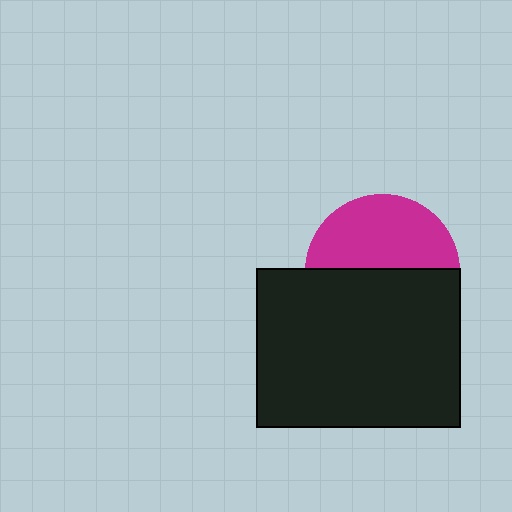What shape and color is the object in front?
The object in front is a black rectangle.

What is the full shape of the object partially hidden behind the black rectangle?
The partially hidden object is a magenta circle.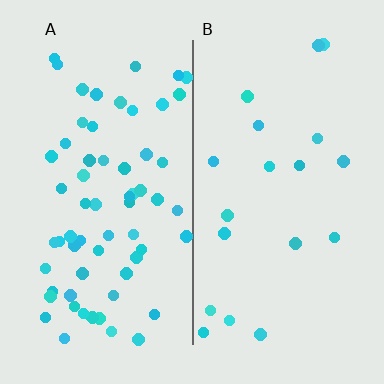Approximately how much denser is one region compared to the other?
Approximately 3.3× — region A over region B.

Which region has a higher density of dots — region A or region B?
A (the left).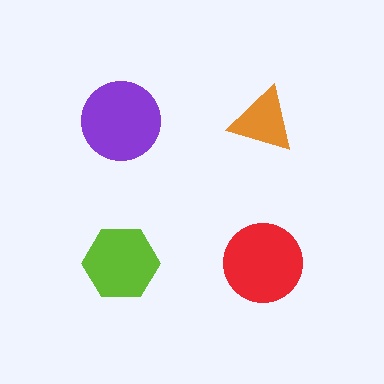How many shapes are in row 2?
2 shapes.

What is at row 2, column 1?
A lime hexagon.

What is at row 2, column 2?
A red circle.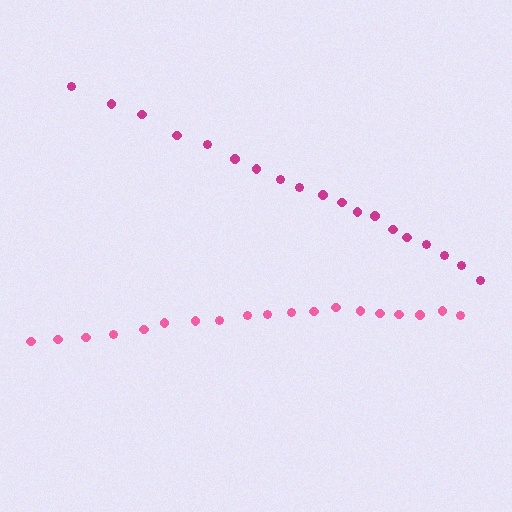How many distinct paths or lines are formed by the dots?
There are 2 distinct paths.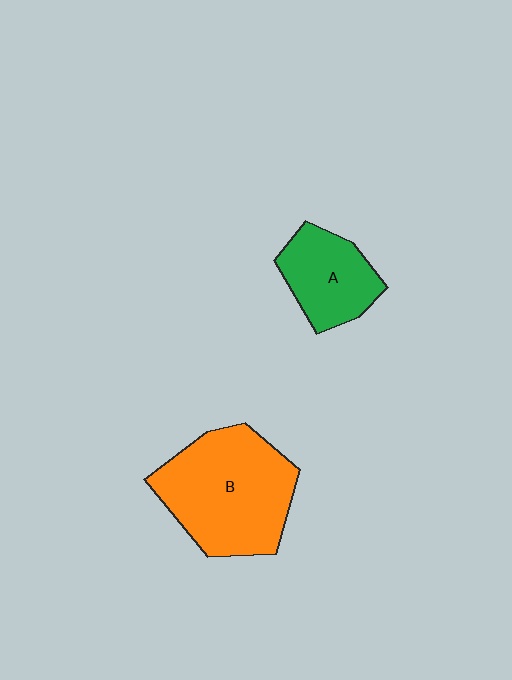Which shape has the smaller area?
Shape A (green).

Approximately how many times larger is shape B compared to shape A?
Approximately 1.9 times.